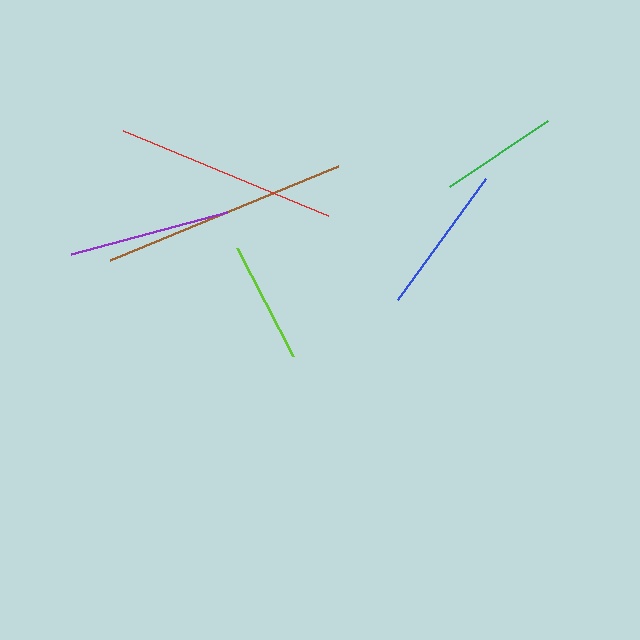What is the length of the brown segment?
The brown segment is approximately 247 pixels long.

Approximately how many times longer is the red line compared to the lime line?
The red line is approximately 1.8 times the length of the lime line.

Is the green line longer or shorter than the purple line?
The purple line is longer than the green line.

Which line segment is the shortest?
The green line is the shortest at approximately 118 pixels.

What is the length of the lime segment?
The lime segment is approximately 122 pixels long.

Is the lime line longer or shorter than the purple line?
The purple line is longer than the lime line.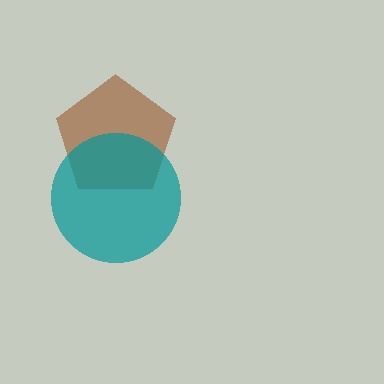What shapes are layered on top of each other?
The layered shapes are: a brown pentagon, a teal circle.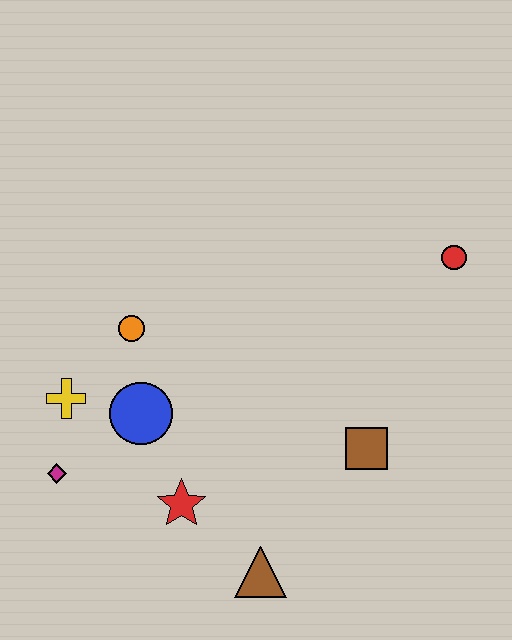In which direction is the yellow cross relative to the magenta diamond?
The yellow cross is above the magenta diamond.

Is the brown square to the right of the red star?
Yes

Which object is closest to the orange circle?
The blue circle is closest to the orange circle.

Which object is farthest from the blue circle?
The red circle is farthest from the blue circle.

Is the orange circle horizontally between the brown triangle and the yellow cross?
Yes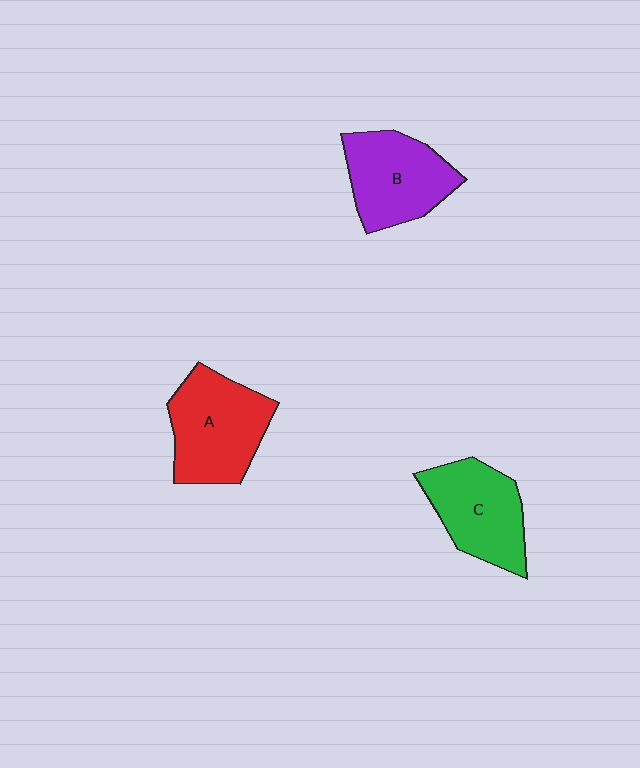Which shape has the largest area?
Shape A (red).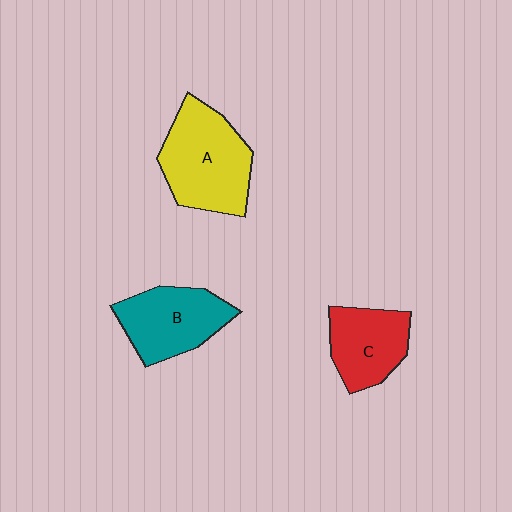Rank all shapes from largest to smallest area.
From largest to smallest: A (yellow), B (teal), C (red).